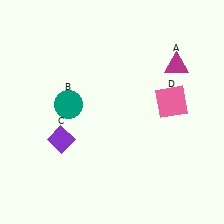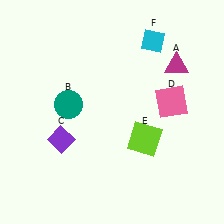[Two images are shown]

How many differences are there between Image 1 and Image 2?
There are 2 differences between the two images.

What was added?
A lime square (E), a cyan diamond (F) were added in Image 2.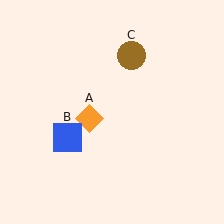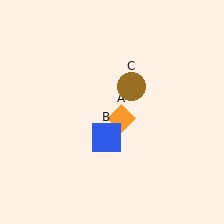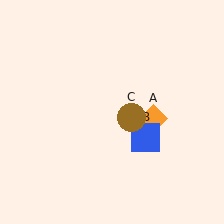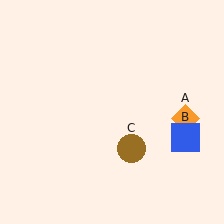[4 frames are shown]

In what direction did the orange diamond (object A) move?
The orange diamond (object A) moved right.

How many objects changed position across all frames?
3 objects changed position: orange diamond (object A), blue square (object B), brown circle (object C).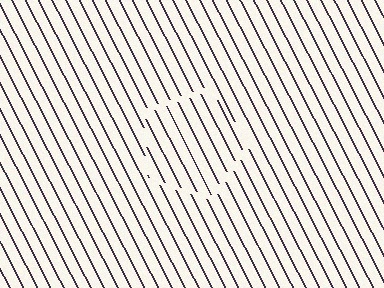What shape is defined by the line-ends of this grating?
An illusory pentagon. The interior of the shape contains the same grating, shifted by half a period — the contour is defined by the phase discontinuity where line-ends from the inner and outer gratings abut.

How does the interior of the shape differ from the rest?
The interior of the shape contains the same grating, shifted by half a period — the contour is defined by the phase discontinuity where line-ends from the inner and outer gratings abut.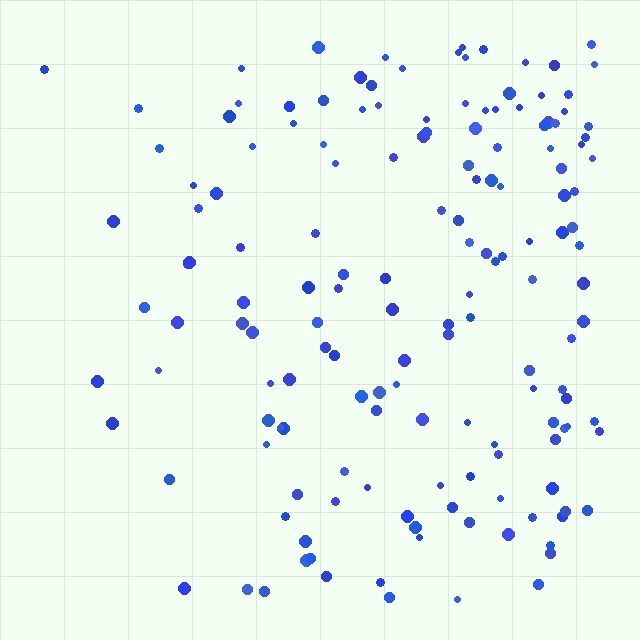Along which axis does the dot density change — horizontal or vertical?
Horizontal.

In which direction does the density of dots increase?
From left to right, with the right side densest.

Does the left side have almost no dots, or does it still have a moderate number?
Still a moderate number, just noticeably fewer than the right.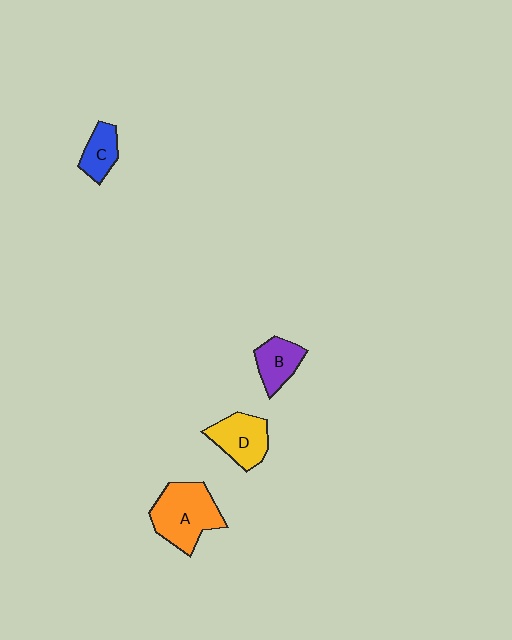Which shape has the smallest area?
Shape C (blue).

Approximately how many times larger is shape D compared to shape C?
Approximately 1.5 times.